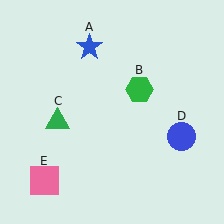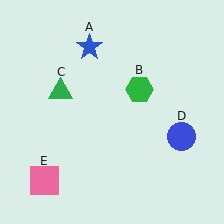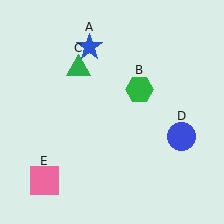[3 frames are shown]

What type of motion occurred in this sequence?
The green triangle (object C) rotated clockwise around the center of the scene.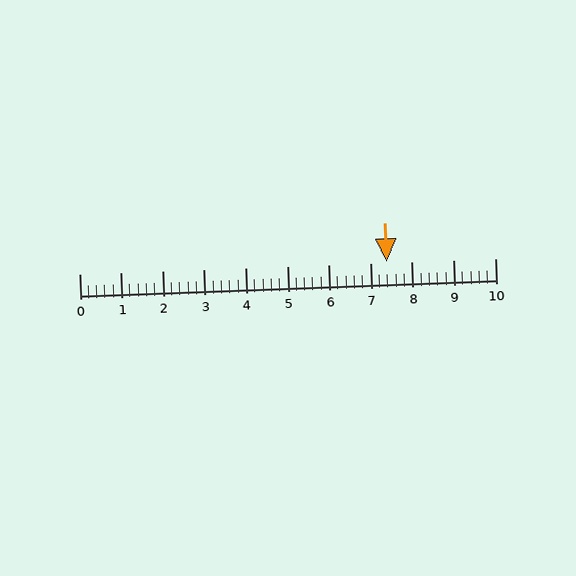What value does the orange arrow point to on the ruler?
The orange arrow points to approximately 7.4.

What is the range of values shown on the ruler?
The ruler shows values from 0 to 10.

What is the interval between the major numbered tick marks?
The major tick marks are spaced 1 units apart.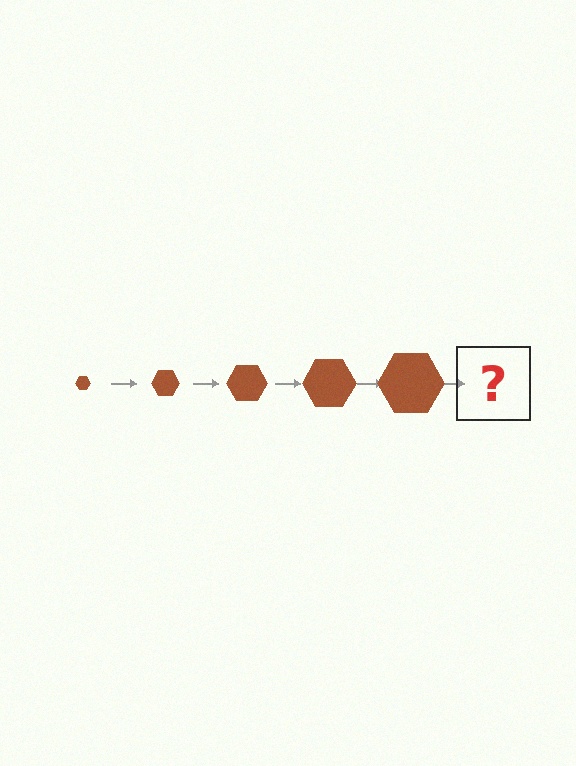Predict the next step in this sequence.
The next step is a brown hexagon, larger than the previous one.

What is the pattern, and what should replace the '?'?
The pattern is that the hexagon gets progressively larger each step. The '?' should be a brown hexagon, larger than the previous one.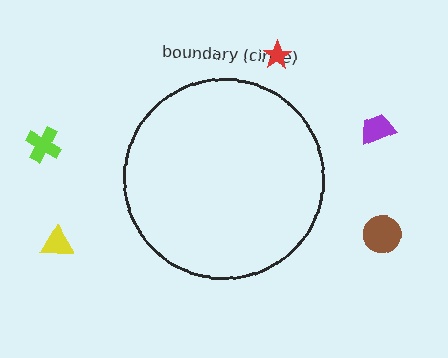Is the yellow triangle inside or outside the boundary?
Outside.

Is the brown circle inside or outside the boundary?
Outside.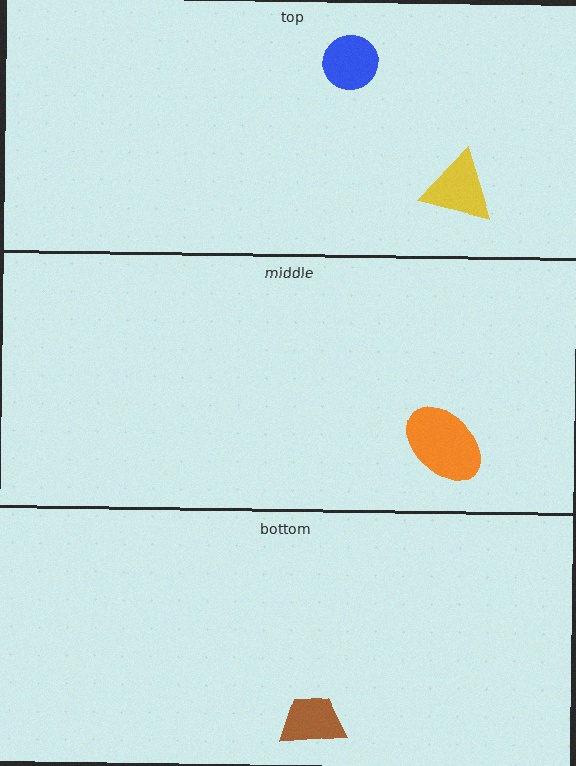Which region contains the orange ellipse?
The middle region.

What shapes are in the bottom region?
The brown trapezoid.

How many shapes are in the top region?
2.